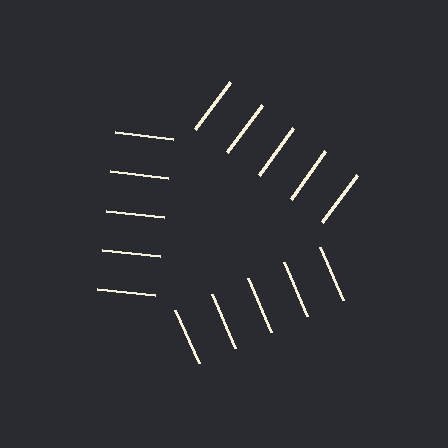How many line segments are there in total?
15 — 5 along each of the 3 edges.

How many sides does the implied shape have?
3 sides — the line-ends trace a triangle.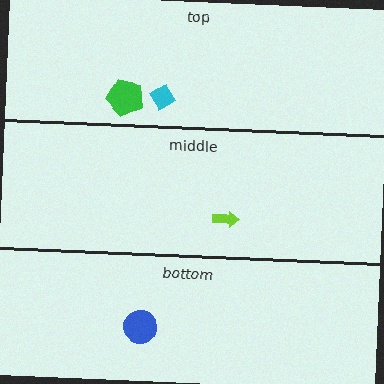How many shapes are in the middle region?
1.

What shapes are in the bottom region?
The blue circle.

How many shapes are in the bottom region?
1.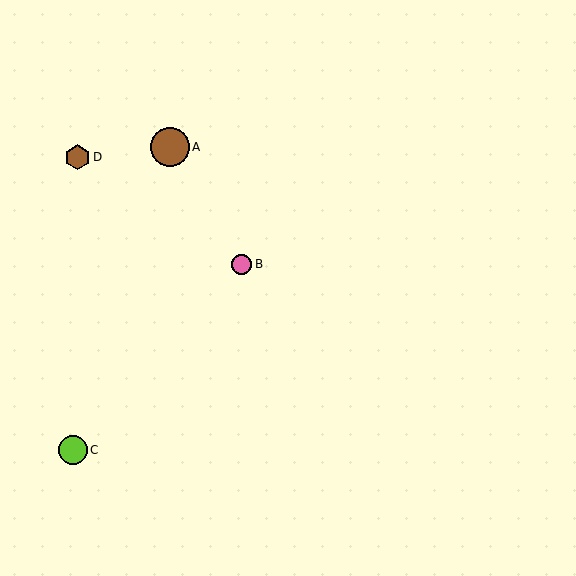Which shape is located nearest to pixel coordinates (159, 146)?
The brown circle (labeled A) at (170, 147) is nearest to that location.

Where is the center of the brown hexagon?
The center of the brown hexagon is at (77, 157).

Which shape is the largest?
The brown circle (labeled A) is the largest.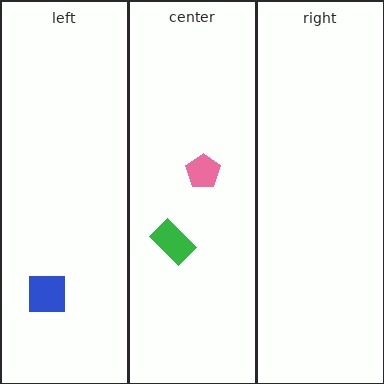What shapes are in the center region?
The green rectangle, the pink pentagon.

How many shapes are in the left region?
1.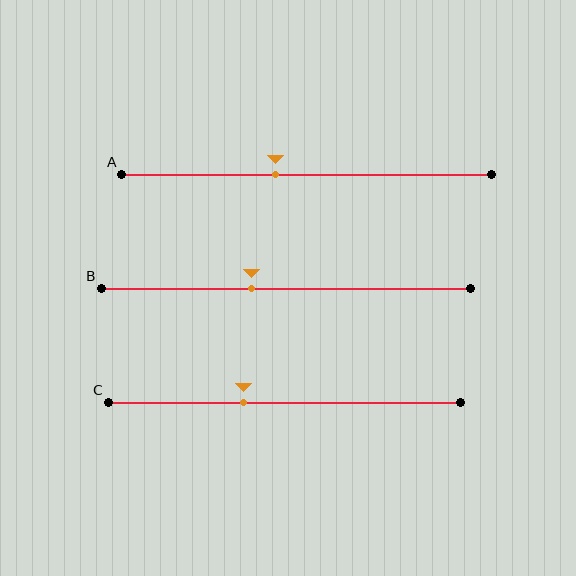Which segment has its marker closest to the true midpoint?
Segment A has its marker closest to the true midpoint.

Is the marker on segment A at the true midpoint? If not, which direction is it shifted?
No, the marker on segment A is shifted to the left by about 8% of the segment length.